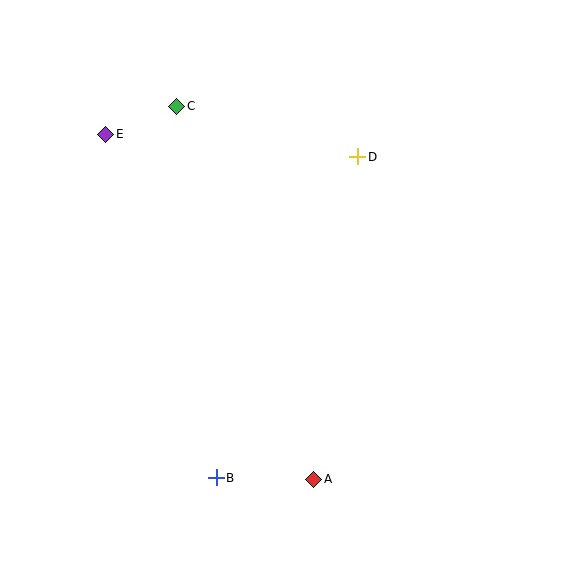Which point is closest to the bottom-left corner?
Point B is closest to the bottom-left corner.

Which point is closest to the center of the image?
Point D at (358, 157) is closest to the center.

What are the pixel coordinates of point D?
Point D is at (358, 157).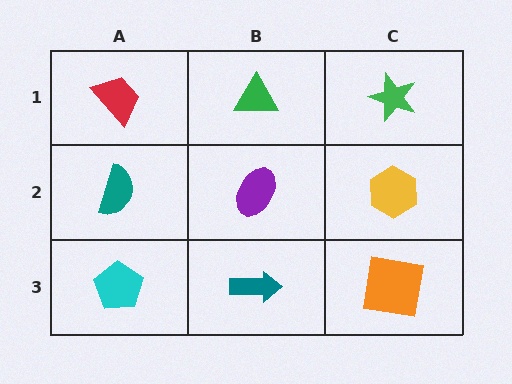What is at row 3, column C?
An orange square.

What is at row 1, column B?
A green triangle.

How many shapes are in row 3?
3 shapes.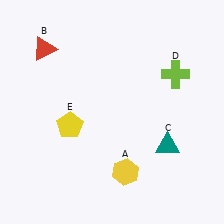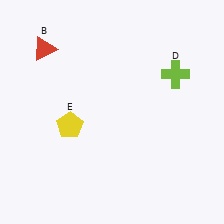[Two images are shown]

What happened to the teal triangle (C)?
The teal triangle (C) was removed in Image 2. It was in the bottom-right area of Image 1.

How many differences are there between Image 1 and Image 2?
There are 2 differences between the two images.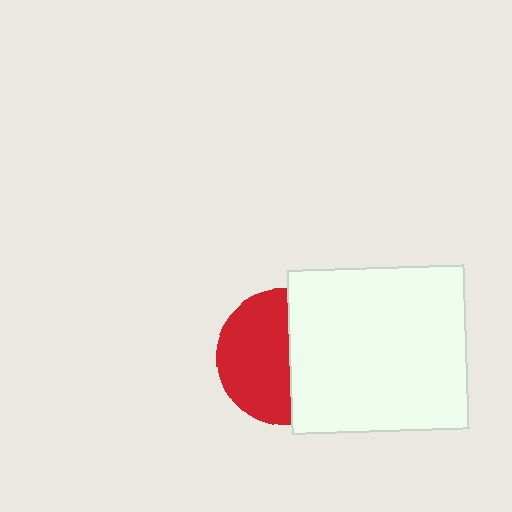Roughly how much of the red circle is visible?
About half of it is visible (roughly 54%).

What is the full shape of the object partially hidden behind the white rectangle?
The partially hidden object is a red circle.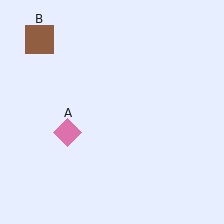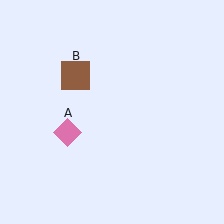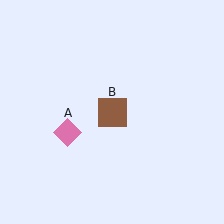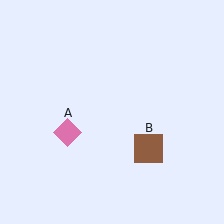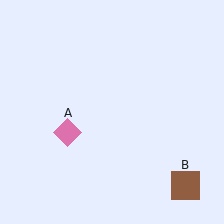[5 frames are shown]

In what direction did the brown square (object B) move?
The brown square (object B) moved down and to the right.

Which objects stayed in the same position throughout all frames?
Pink diamond (object A) remained stationary.